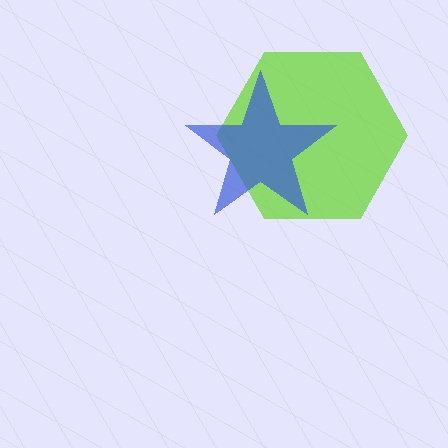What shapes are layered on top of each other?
The layered shapes are: a lime hexagon, a blue star.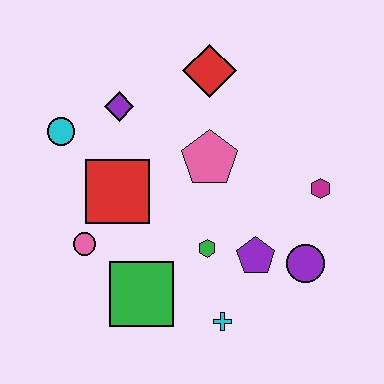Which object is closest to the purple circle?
The purple pentagon is closest to the purple circle.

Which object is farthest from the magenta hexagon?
The cyan circle is farthest from the magenta hexagon.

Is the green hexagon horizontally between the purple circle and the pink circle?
Yes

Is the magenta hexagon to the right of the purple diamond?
Yes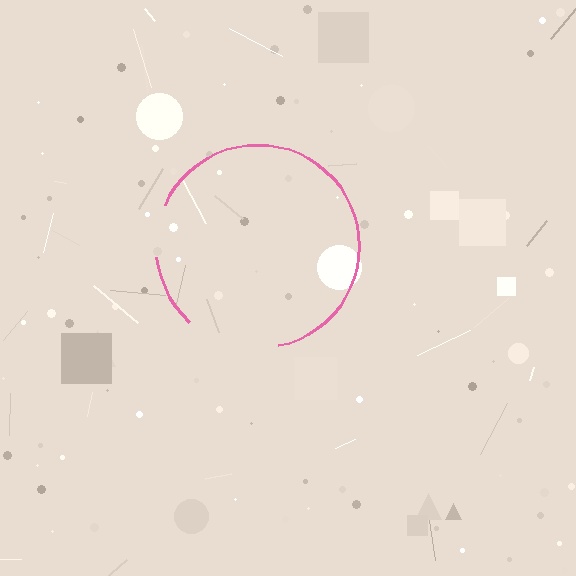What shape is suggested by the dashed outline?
The dashed outline suggests a circle.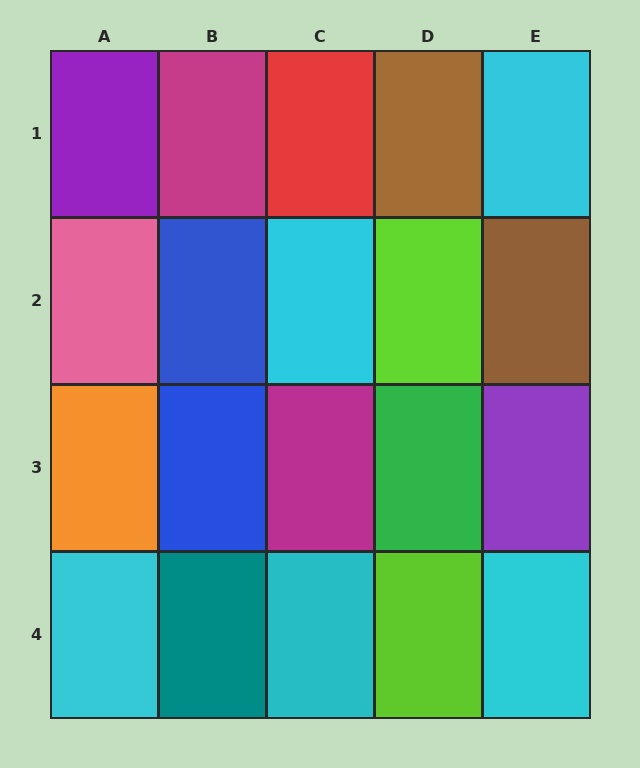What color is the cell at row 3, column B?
Blue.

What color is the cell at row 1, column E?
Cyan.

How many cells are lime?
2 cells are lime.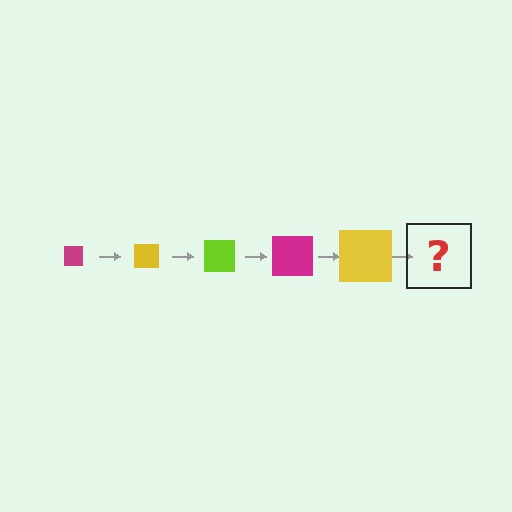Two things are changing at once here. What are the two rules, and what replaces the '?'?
The two rules are that the square grows larger each step and the color cycles through magenta, yellow, and lime. The '?' should be a lime square, larger than the previous one.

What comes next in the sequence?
The next element should be a lime square, larger than the previous one.